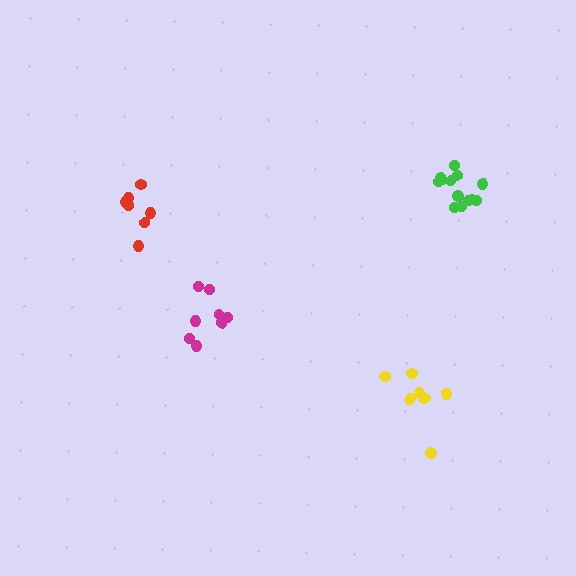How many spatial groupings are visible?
There are 4 spatial groupings.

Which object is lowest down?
The yellow cluster is bottommost.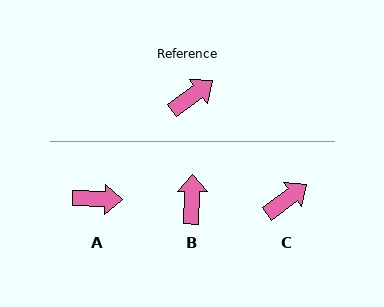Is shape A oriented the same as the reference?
No, it is off by about 38 degrees.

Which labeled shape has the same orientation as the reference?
C.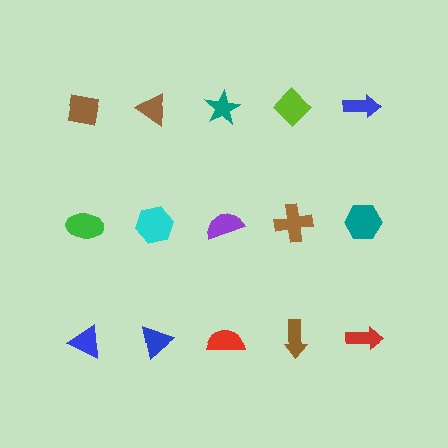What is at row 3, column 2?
A blue triangle.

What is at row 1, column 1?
A brown square.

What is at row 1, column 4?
A lime diamond.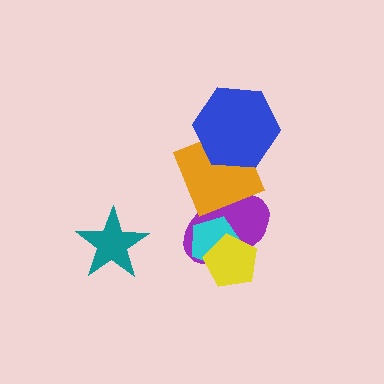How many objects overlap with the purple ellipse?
3 objects overlap with the purple ellipse.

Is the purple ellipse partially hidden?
Yes, it is partially covered by another shape.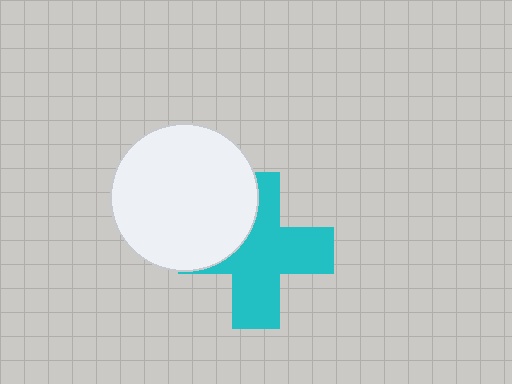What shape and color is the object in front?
The object in front is a white circle.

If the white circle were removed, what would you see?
You would see the complete cyan cross.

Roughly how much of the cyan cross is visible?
Most of it is visible (roughly 69%).